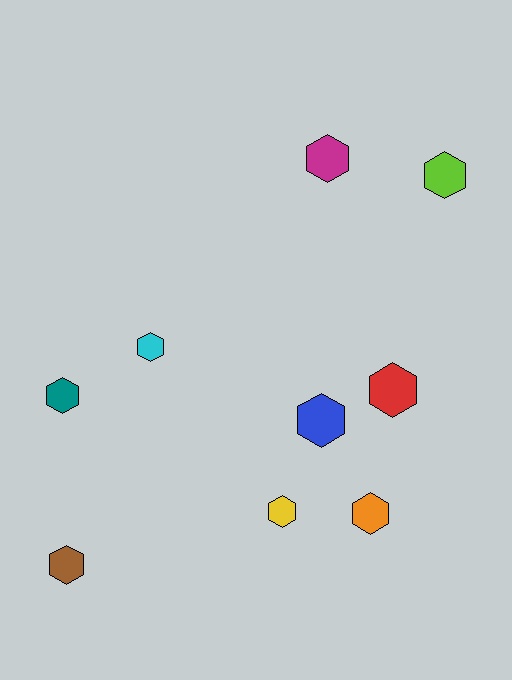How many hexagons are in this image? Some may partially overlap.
There are 9 hexagons.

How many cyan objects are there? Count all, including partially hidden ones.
There is 1 cyan object.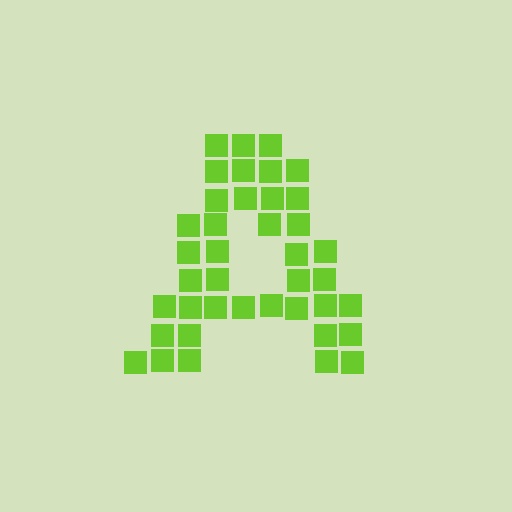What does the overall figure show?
The overall figure shows the letter A.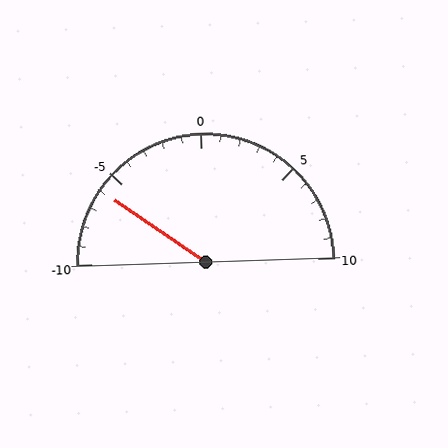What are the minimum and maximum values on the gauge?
The gauge ranges from -10 to 10.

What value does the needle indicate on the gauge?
The needle indicates approximately -6.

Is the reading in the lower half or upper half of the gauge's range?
The reading is in the lower half of the range (-10 to 10).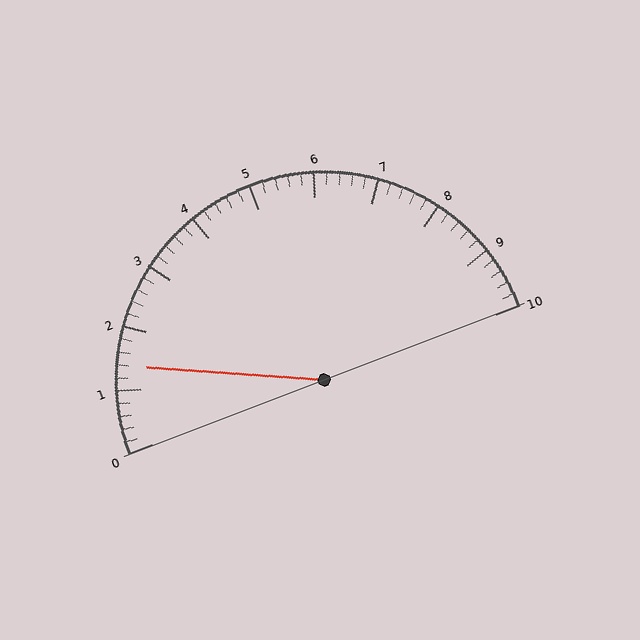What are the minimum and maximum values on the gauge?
The gauge ranges from 0 to 10.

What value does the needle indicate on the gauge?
The needle indicates approximately 1.4.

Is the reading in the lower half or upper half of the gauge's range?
The reading is in the lower half of the range (0 to 10).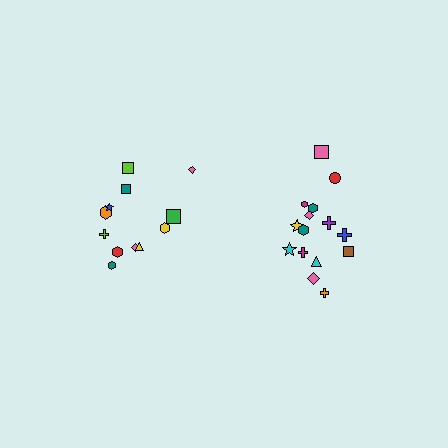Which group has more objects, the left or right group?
The right group.